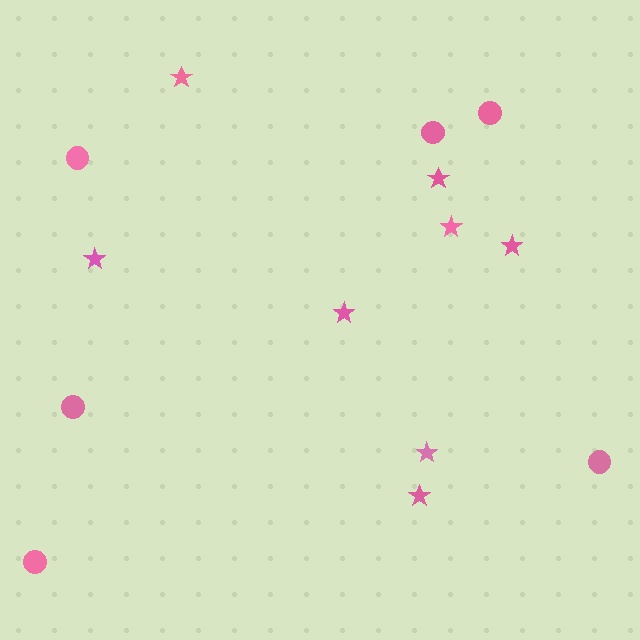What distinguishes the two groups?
There are 2 groups: one group of stars (8) and one group of circles (6).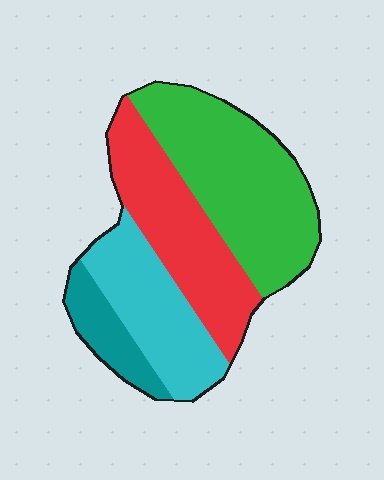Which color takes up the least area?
Teal, at roughly 10%.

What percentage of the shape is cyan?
Cyan takes up less than a quarter of the shape.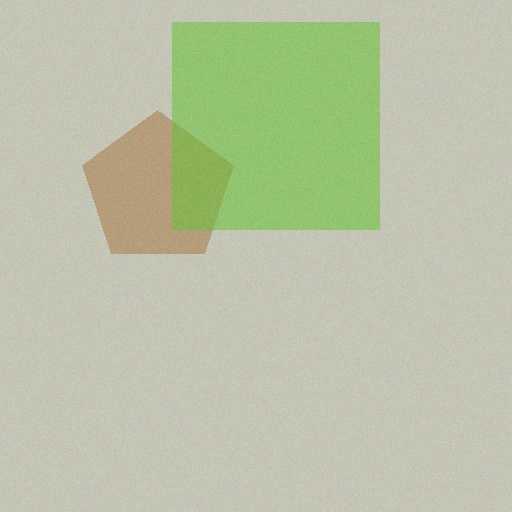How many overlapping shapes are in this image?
There are 2 overlapping shapes in the image.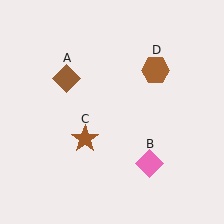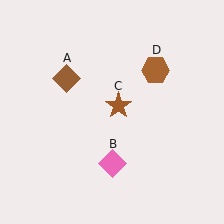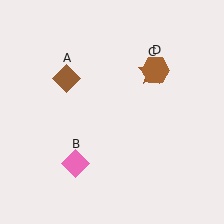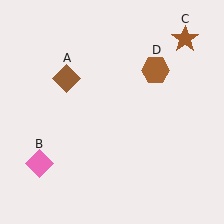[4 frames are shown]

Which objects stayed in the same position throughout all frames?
Brown diamond (object A) and brown hexagon (object D) remained stationary.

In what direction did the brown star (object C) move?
The brown star (object C) moved up and to the right.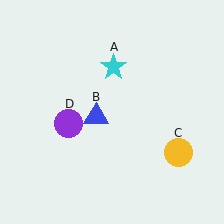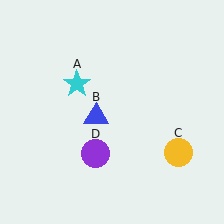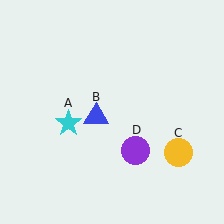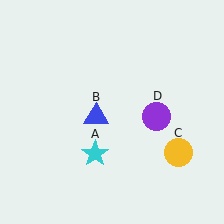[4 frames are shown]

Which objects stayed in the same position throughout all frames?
Blue triangle (object B) and yellow circle (object C) remained stationary.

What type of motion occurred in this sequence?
The cyan star (object A), purple circle (object D) rotated counterclockwise around the center of the scene.